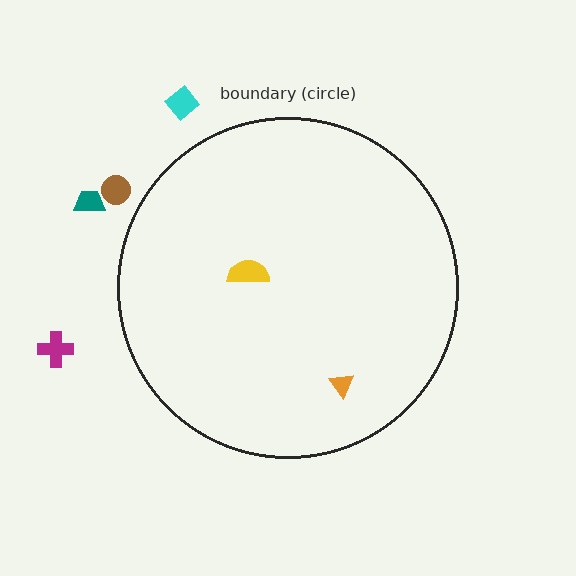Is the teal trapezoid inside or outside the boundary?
Outside.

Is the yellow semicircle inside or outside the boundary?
Inside.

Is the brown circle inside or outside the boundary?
Outside.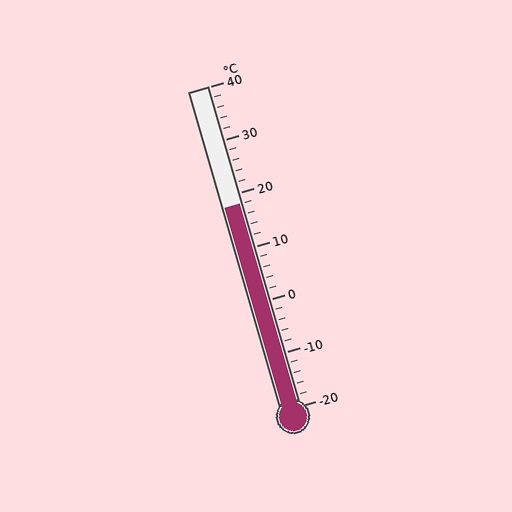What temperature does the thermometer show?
The thermometer shows approximately 18°C.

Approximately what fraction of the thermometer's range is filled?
The thermometer is filled to approximately 65% of its range.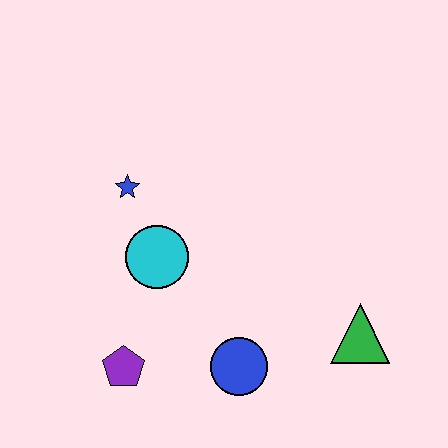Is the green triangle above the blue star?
No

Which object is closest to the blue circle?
The purple pentagon is closest to the blue circle.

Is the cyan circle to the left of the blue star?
No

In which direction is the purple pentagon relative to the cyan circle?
The purple pentagon is below the cyan circle.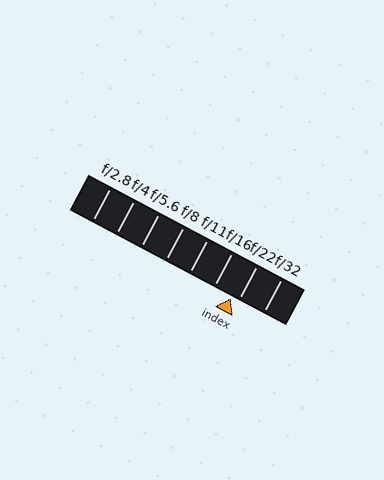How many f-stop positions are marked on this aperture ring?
There are 8 f-stop positions marked.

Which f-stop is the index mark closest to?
The index mark is closest to f/22.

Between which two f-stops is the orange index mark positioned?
The index mark is between f/16 and f/22.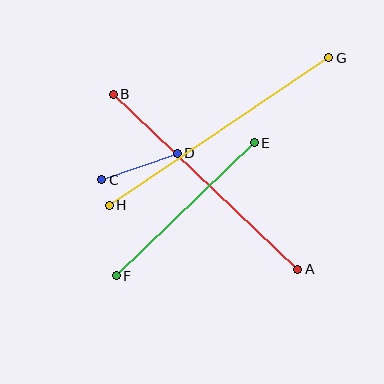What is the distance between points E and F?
The distance is approximately 192 pixels.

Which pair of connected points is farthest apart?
Points G and H are farthest apart.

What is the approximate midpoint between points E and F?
The midpoint is at approximately (185, 209) pixels.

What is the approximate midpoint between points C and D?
The midpoint is at approximately (139, 166) pixels.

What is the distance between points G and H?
The distance is approximately 264 pixels.